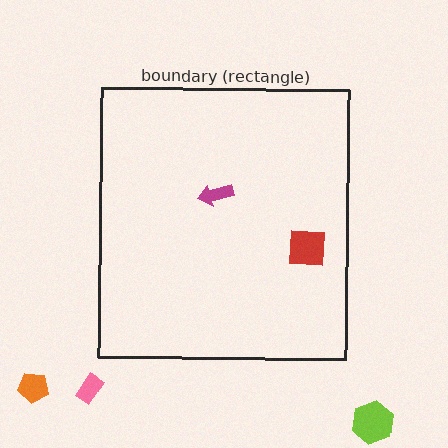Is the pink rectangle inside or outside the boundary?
Outside.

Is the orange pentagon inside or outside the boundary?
Outside.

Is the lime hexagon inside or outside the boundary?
Outside.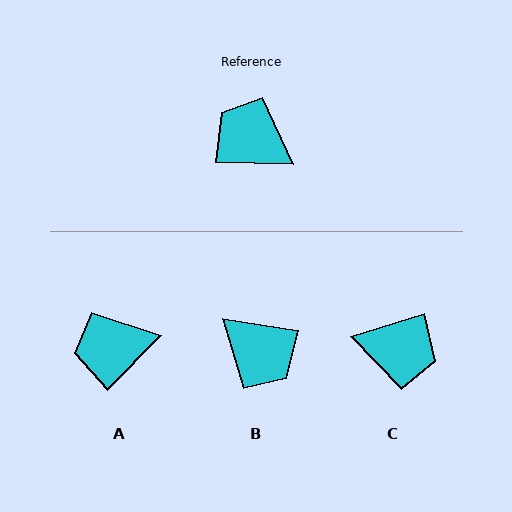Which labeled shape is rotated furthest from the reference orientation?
B, about 173 degrees away.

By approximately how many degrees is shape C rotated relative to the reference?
Approximately 161 degrees clockwise.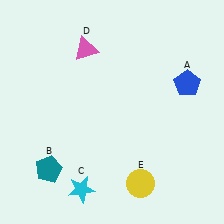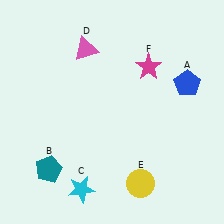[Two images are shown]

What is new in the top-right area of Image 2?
A magenta star (F) was added in the top-right area of Image 2.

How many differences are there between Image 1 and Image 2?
There is 1 difference between the two images.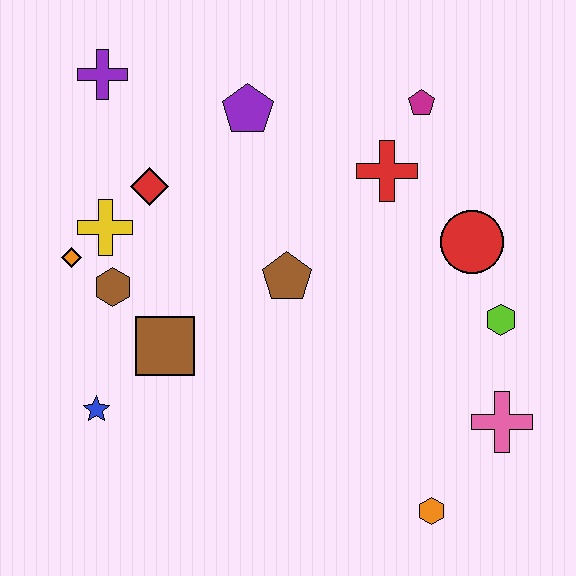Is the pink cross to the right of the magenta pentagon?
Yes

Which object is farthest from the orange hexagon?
The purple cross is farthest from the orange hexagon.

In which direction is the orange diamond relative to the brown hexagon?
The orange diamond is to the left of the brown hexagon.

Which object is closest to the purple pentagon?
The red diamond is closest to the purple pentagon.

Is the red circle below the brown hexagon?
No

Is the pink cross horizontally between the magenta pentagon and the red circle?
No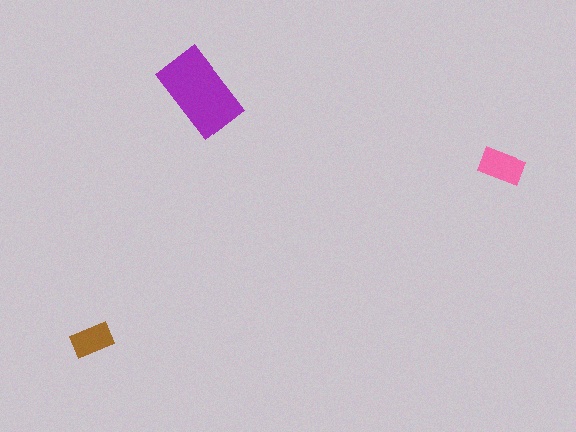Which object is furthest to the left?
The brown rectangle is leftmost.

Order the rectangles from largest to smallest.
the purple one, the pink one, the brown one.